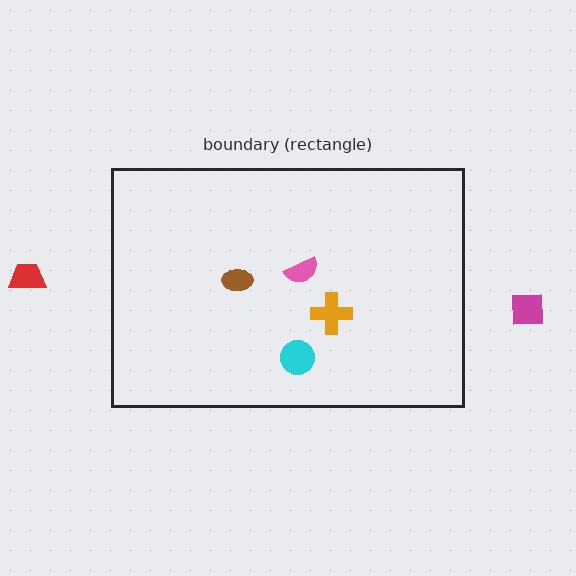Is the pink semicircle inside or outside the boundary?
Inside.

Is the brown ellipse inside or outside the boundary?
Inside.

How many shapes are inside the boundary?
4 inside, 2 outside.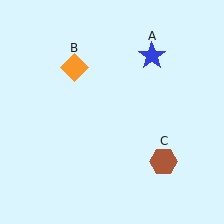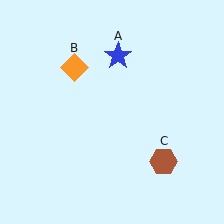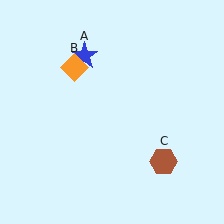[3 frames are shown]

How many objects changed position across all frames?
1 object changed position: blue star (object A).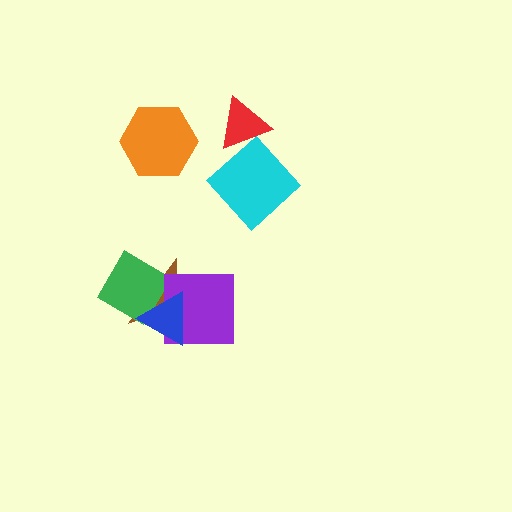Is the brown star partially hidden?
Yes, it is partially covered by another shape.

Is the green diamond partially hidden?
Yes, it is partially covered by another shape.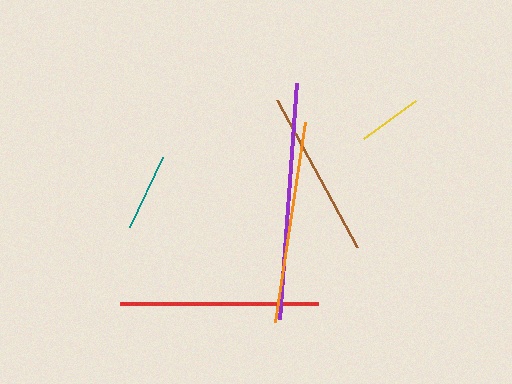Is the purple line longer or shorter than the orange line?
The purple line is longer than the orange line.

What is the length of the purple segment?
The purple segment is approximately 236 pixels long.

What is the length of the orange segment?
The orange segment is approximately 202 pixels long.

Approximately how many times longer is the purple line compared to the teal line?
The purple line is approximately 3.1 times the length of the teal line.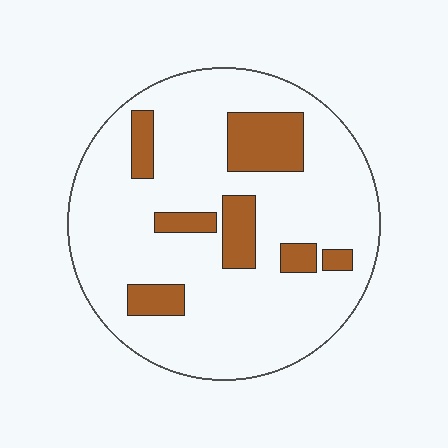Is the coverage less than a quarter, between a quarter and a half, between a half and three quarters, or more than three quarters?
Less than a quarter.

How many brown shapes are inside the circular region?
7.